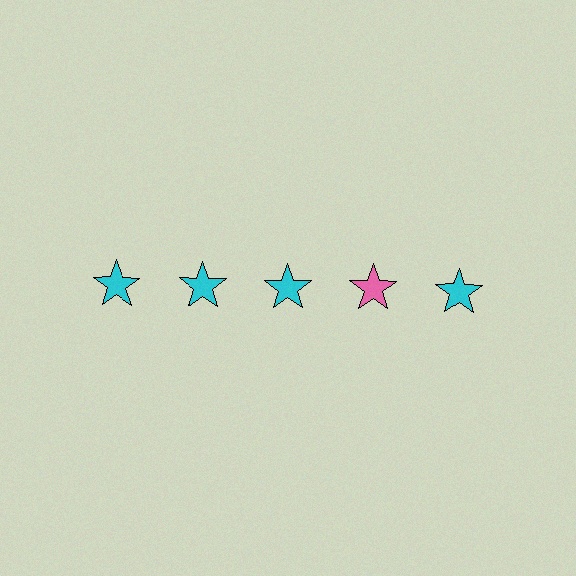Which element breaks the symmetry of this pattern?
The pink star in the top row, second from right column breaks the symmetry. All other shapes are cyan stars.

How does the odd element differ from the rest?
It has a different color: pink instead of cyan.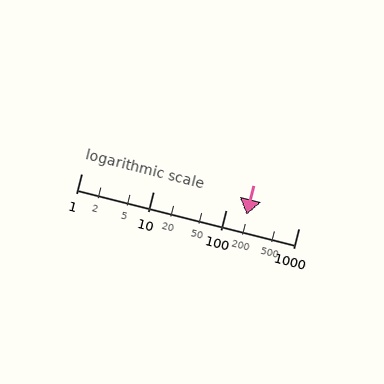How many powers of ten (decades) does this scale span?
The scale spans 3 decades, from 1 to 1000.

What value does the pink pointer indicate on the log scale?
The pointer indicates approximately 190.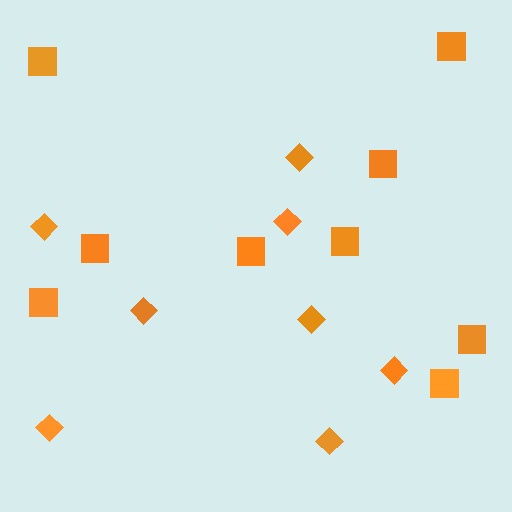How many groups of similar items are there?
There are 2 groups: one group of squares (9) and one group of diamonds (8).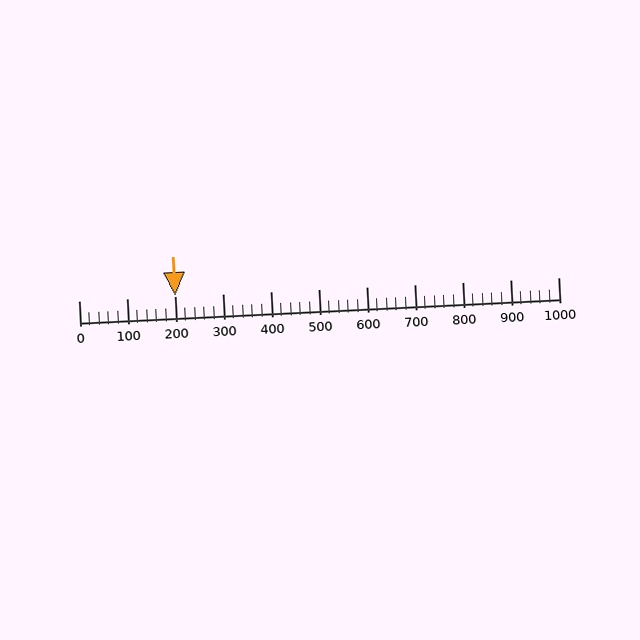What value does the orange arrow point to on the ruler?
The orange arrow points to approximately 200.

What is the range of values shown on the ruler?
The ruler shows values from 0 to 1000.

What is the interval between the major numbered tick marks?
The major tick marks are spaced 100 units apart.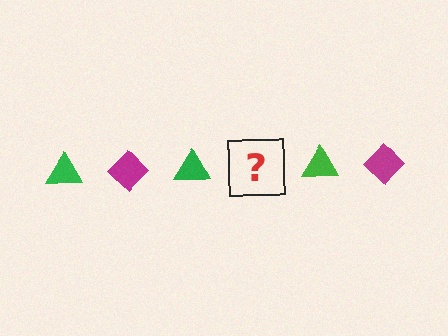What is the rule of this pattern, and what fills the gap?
The rule is that the pattern alternates between green triangle and magenta diamond. The gap should be filled with a magenta diamond.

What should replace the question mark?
The question mark should be replaced with a magenta diamond.